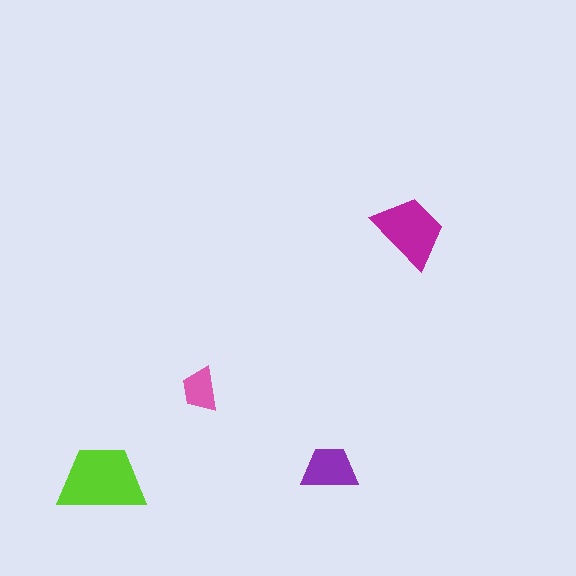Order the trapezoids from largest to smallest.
the lime one, the magenta one, the purple one, the pink one.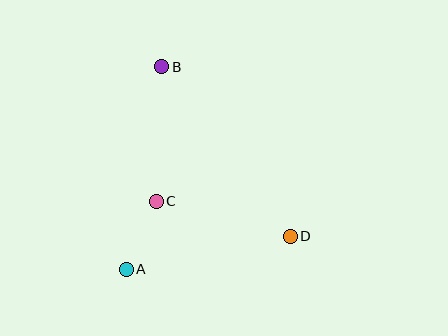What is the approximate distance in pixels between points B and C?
The distance between B and C is approximately 135 pixels.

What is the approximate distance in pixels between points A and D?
The distance between A and D is approximately 167 pixels.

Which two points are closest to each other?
Points A and C are closest to each other.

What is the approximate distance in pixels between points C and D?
The distance between C and D is approximately 138 pixels.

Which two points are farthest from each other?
Points B and D are farthest from each other.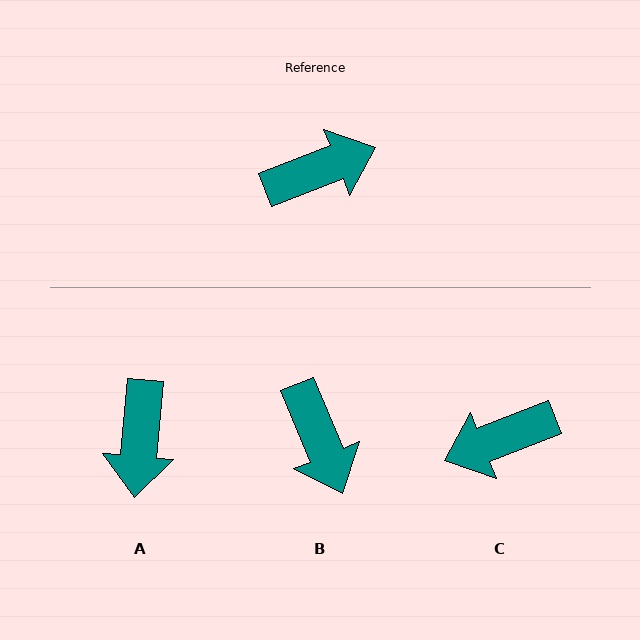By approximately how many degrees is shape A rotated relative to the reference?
Approximately 116 degrees clockwise.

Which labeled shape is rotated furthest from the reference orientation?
C, about 180 degrees away.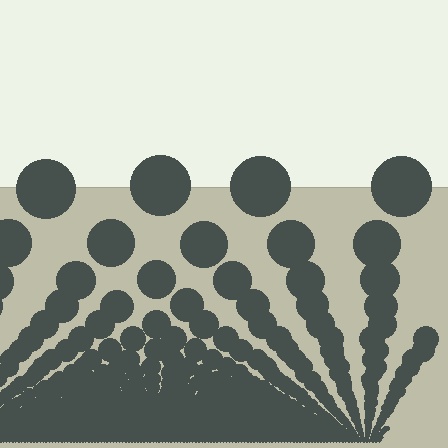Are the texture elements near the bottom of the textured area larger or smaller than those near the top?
Smaller. The gradient is inverted — elements near the bottom are smaller and denser.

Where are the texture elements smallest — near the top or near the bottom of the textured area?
Near the bottom.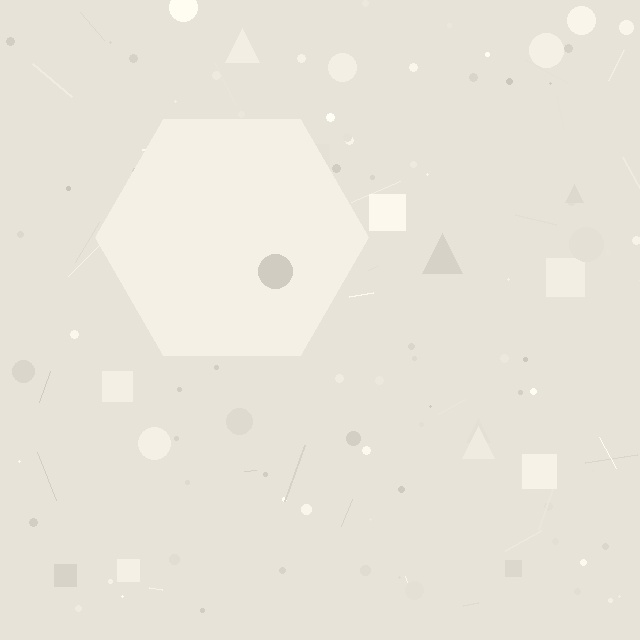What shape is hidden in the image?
A hexagon is hidden in the image.